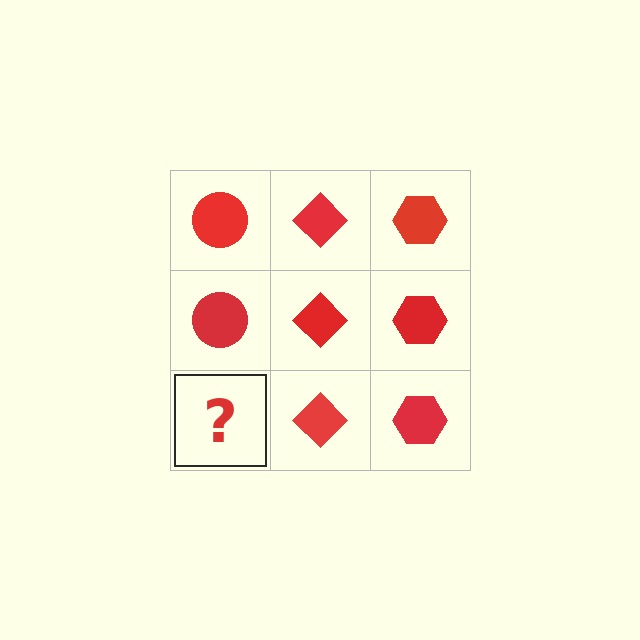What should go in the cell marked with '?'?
The missing cell should contain a red circle.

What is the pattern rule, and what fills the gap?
The rule is that each column has a consistent shape. The gap should be filled with a red circle.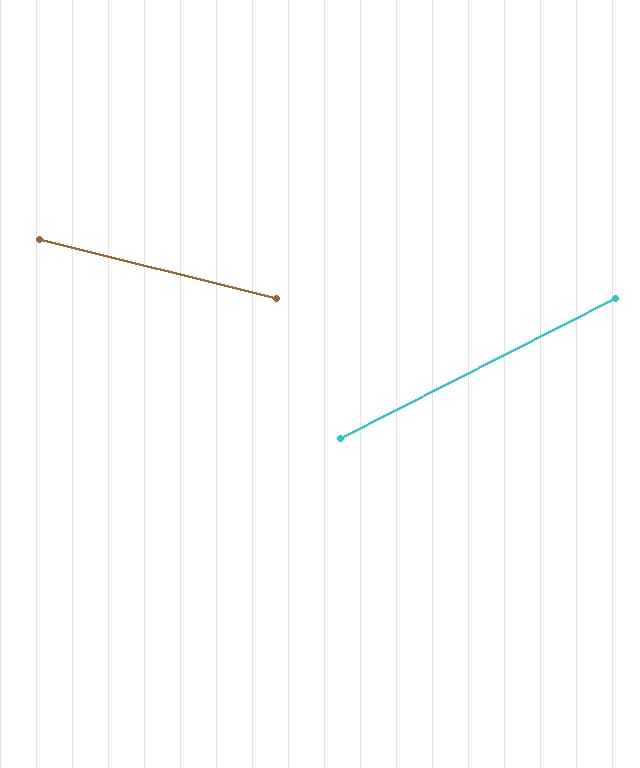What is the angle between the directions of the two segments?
Approximately 41 degrees.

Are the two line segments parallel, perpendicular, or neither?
Neither parallel nor perpendicular — they differ by about 41°.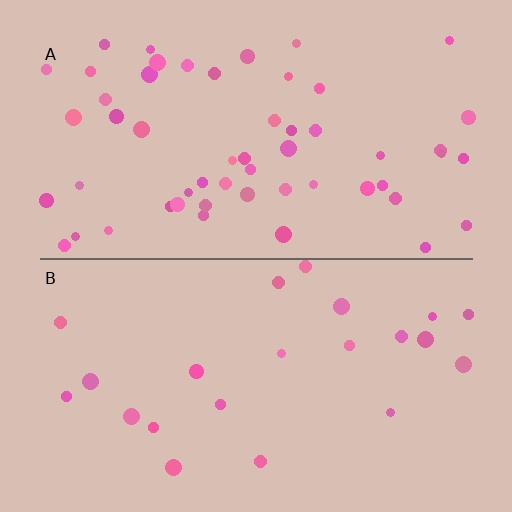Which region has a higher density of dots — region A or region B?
A (the top).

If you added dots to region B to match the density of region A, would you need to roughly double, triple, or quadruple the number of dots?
Approximately double.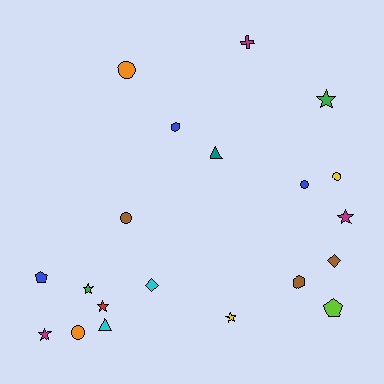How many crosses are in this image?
There is 1 cross.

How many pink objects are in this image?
There are no pink objects.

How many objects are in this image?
There are 20 objects.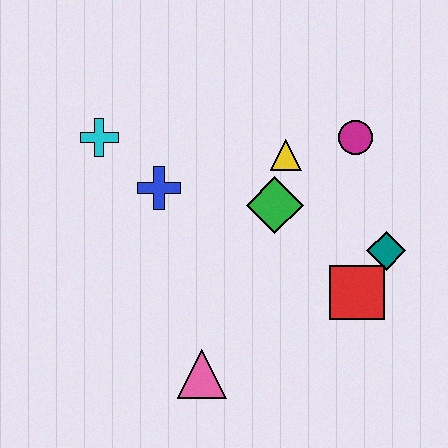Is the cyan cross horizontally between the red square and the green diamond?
No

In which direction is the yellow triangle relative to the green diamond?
The yellow triangle is above the green diamond.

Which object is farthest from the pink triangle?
The magenta circle is farthest from the pink triangle.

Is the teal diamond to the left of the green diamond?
No